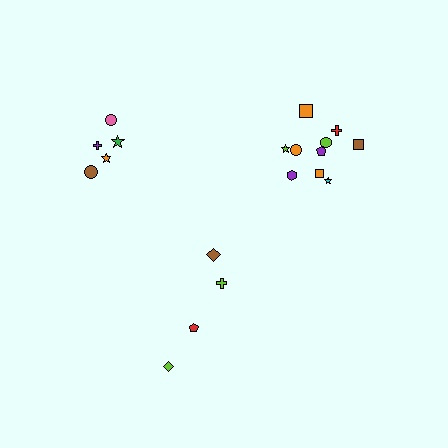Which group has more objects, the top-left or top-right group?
The top-right group.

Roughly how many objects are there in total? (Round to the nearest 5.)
Roughly 20 objects in total.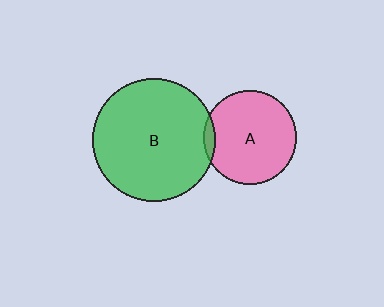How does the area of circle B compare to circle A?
Approximately 1.7 times.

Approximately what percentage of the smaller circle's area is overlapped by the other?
Approximately 5%.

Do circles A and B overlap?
Yes.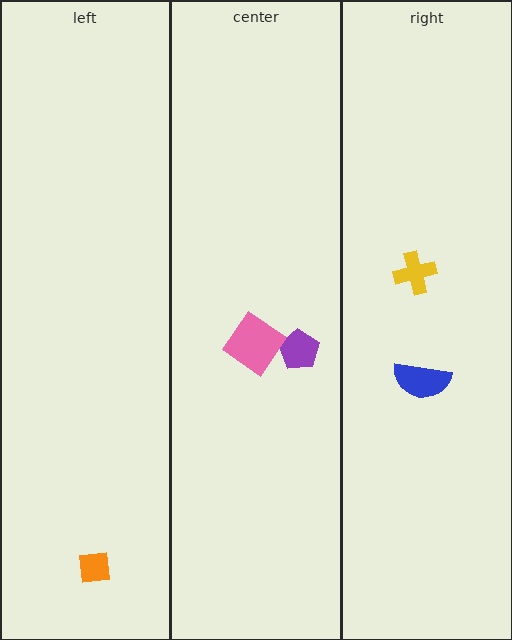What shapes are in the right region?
The blue semicircle, the yellow cross.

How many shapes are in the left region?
1.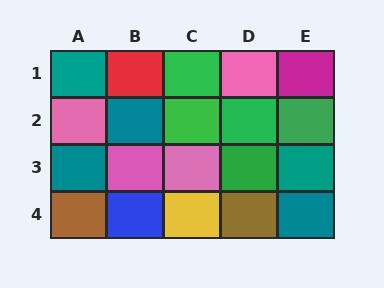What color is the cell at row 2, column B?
Teal.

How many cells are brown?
2 cells are brown.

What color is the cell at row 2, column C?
Green.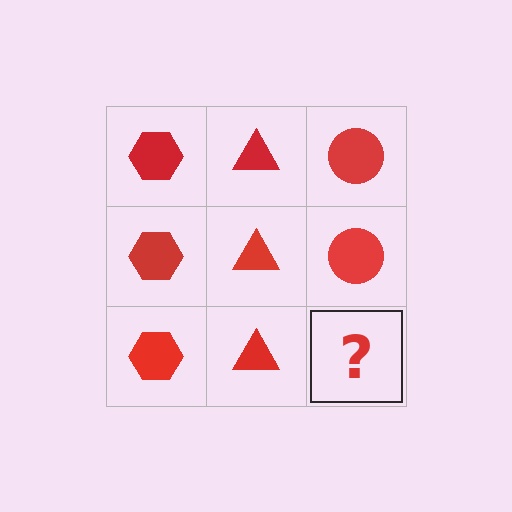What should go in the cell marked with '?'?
The missing cell should contain a red circle.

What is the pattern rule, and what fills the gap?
The rule is that each column has a consistent shape. The gap should be filled with a red circle.